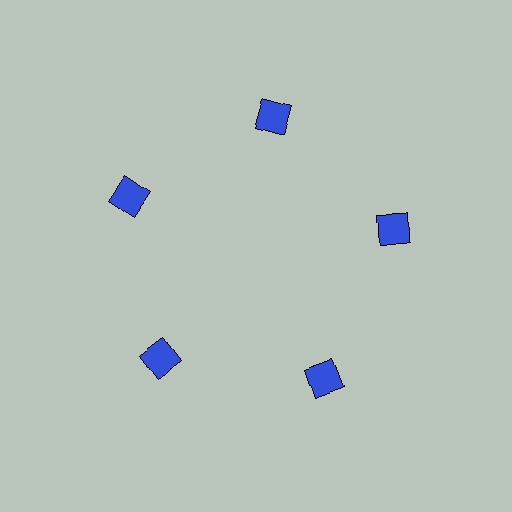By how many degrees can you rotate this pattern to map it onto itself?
The pattern maps onto itself every 72 degrees of rotation.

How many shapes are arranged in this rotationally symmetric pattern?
There are 5 shapes, arranged in 5 groups of 1.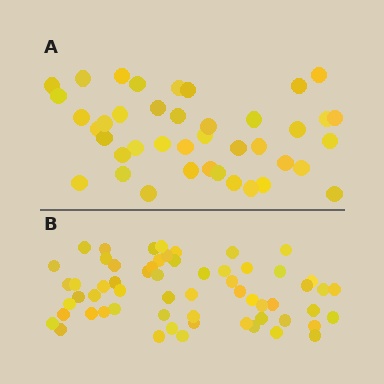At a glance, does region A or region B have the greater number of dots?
Region B (the bottom region) has more dots.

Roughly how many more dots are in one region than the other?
Region B has approximately 20 more dots than region A.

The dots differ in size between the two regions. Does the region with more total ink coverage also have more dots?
No. Region A has more total ink coverage because its dots are larger, but region B actually contains more individual dots. Total area can be misleading — the number of items is what matters here.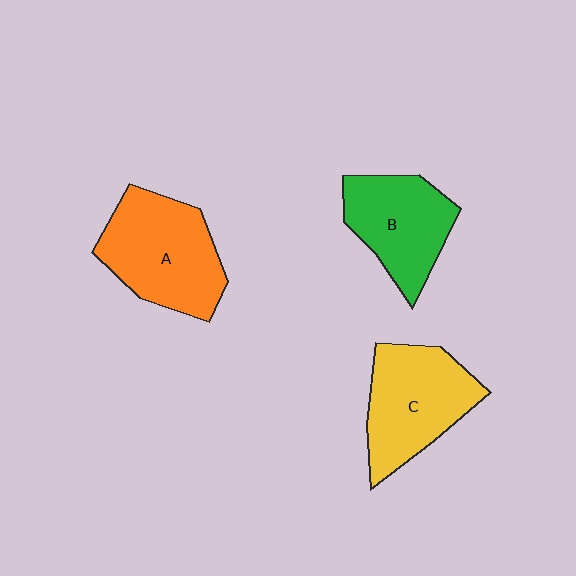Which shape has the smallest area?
Shape B (green).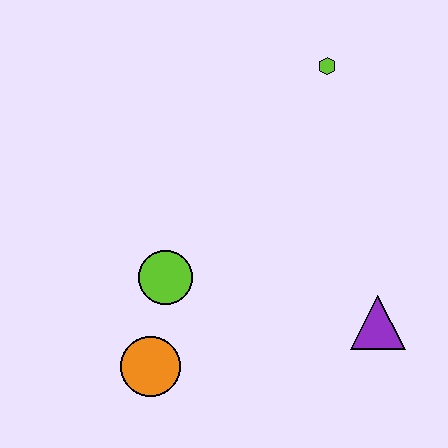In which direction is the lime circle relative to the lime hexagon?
The lime circle is below the lime hexagon.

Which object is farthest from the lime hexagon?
The orange circle is farthest from the lime hexagon.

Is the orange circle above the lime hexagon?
No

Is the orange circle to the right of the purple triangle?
No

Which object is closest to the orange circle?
The lime circle is closest to the orange circle.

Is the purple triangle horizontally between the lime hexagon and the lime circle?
No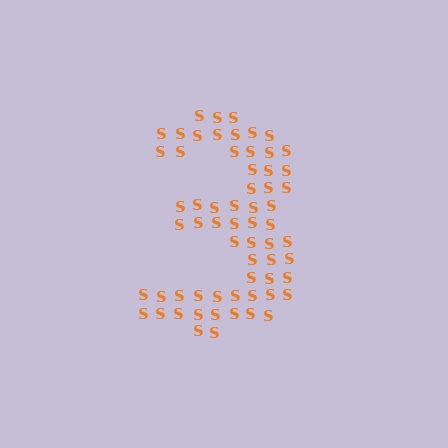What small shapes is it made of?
It is made of small letter S's.